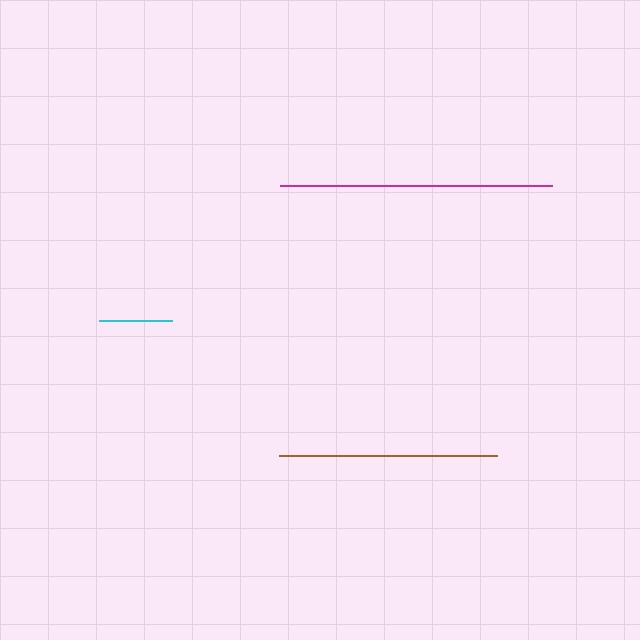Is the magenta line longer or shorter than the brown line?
The magenta line is longer than the brown line.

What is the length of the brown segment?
The brown segment is approximately 218 pixels long.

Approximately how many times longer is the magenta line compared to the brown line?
The magenta line is approximately 1.3 times the length of the brown line.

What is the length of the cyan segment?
The cyan segment is approximately 73 pixels long.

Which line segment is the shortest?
The cyan line is the shortest at approximately 73 pixels.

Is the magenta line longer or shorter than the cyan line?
The magenta line is longer than the cyan line.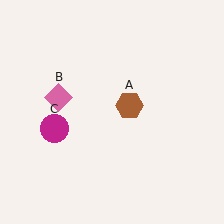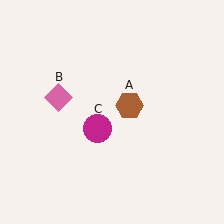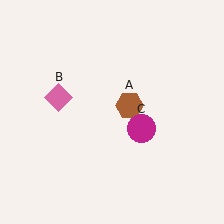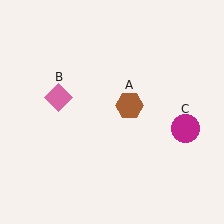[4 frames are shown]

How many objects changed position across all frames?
1 object changed position: magenta circle (object C).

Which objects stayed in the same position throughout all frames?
Brown hexagon (object A) and pink diamond (object B) remained stationary.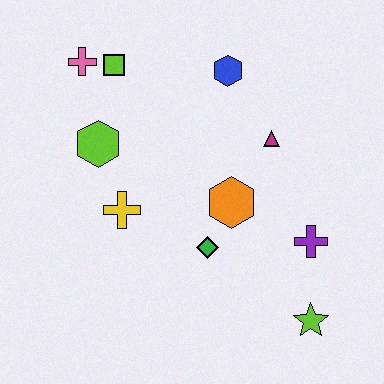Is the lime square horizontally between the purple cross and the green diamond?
No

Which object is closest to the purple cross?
The lime star is closest to the purple cross.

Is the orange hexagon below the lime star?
No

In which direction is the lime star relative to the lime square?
The lime star is below the lime square.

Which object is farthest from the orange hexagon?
The pink cross is farthest from the orange hexagon.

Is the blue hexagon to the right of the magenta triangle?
No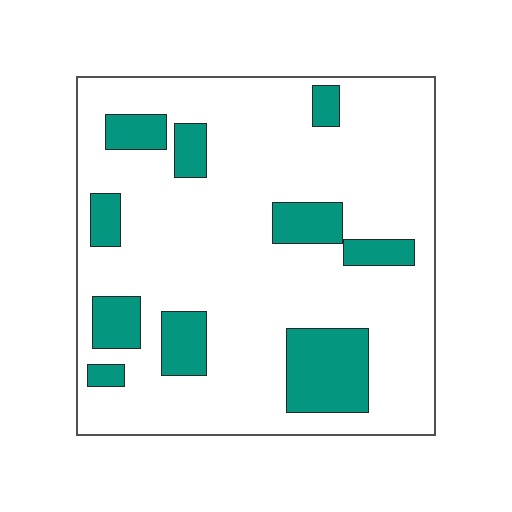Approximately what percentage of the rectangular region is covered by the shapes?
Approximately 20%.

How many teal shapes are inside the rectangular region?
10.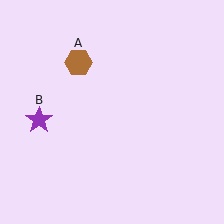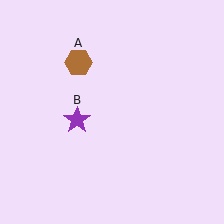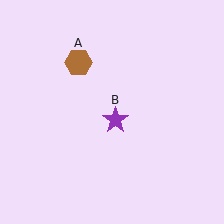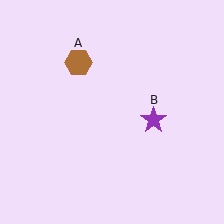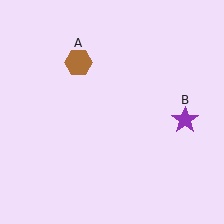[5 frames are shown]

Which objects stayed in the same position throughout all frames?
Brown hexagon (object A) remained stationary.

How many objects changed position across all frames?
1 object changed position: purple star (object B).